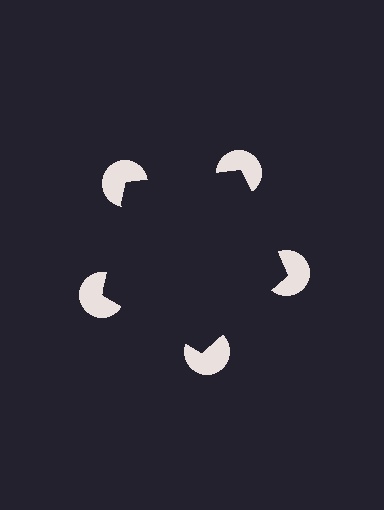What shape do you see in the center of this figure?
An illusory pentagon — its edges are inferred from the aligned wedge cuts in the pac-man discs, not physically drawn.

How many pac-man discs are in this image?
There are 5 — one at each vertex of the illusory pentagon.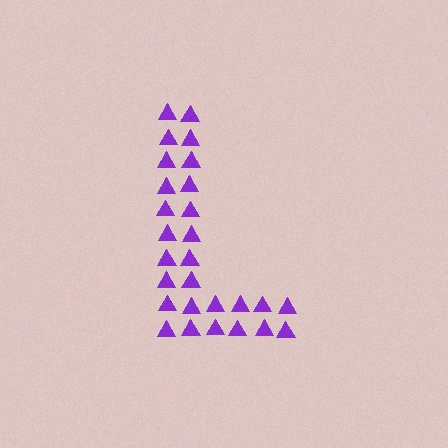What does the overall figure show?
The overall figure shows the letter L.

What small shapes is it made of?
It is made of small triangles.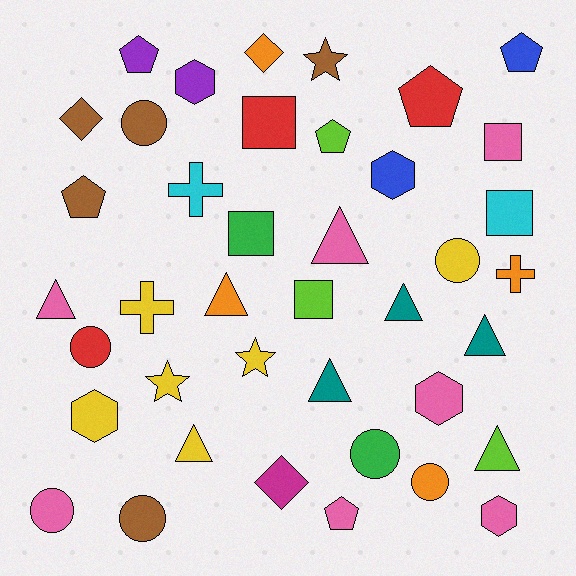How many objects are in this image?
There are 40 objects.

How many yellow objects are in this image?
There are 6 yellow objects.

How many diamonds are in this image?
There are 3 diamonds.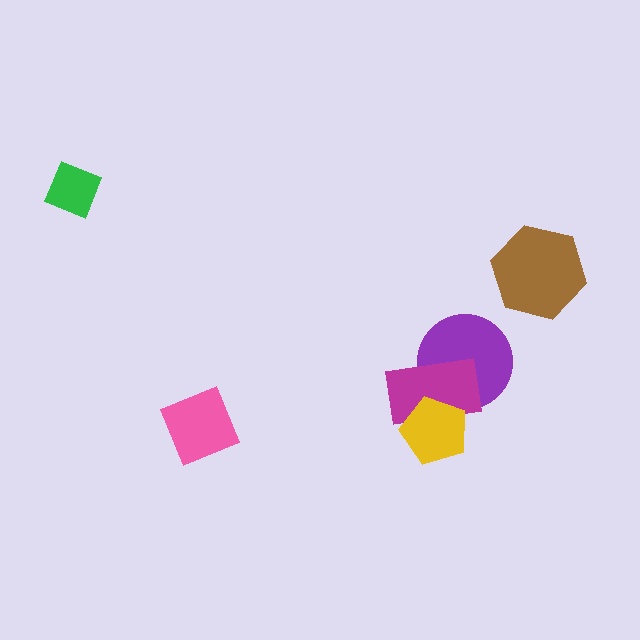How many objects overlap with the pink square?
0 objects overlap with the pink square.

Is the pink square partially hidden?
No, no other shape covers it.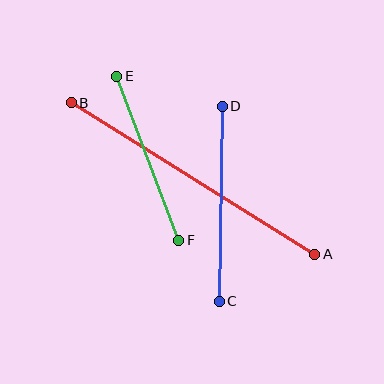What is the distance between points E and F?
The distance is approximately 176 pixels.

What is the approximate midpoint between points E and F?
The midpoint is at approximately (148, 158) pixels.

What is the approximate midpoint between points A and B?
The midpoint is at approximately (193, 179) pixels.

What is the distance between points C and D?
The distance is approximately 195 pixels.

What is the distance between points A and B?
The distance is approximately 287 pixels.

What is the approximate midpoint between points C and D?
The midpoint is at approximately (221, 204) pixels.